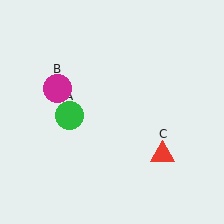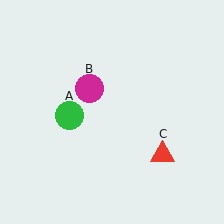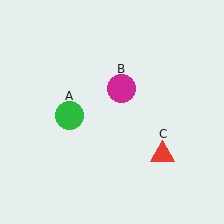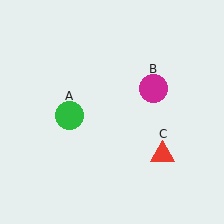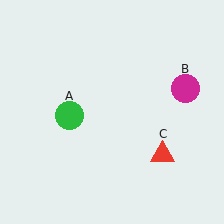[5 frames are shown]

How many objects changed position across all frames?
1 object changed position: magenta circle (object B).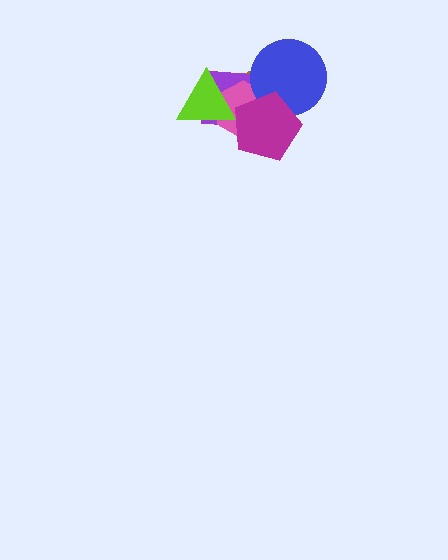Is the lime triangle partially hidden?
No, no other shape covers it.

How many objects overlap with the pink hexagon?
5 objects overlap with the pink hexagon.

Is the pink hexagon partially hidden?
Yes, it is partially covered by another shape.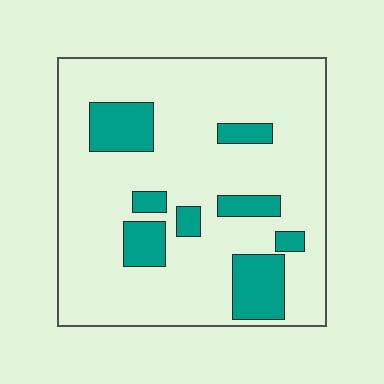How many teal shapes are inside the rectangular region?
8.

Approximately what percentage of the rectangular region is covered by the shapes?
Approximately 20%.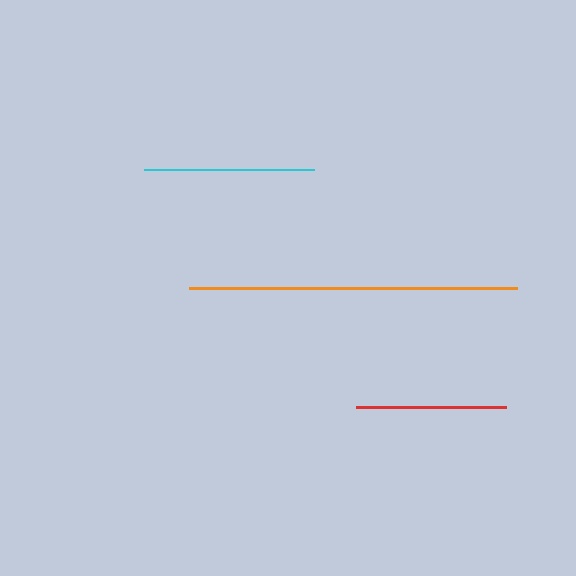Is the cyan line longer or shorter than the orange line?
The orange line is longer than the cyan line.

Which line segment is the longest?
The orange line is the longest at approximately 327 pixels.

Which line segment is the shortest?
The red line is the shortest at approximately 149 pixels.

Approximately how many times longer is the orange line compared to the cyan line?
The orange line is approximately 1.9 times the length of the cyan line.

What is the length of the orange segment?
The orange segment is approximately 327 pixels long.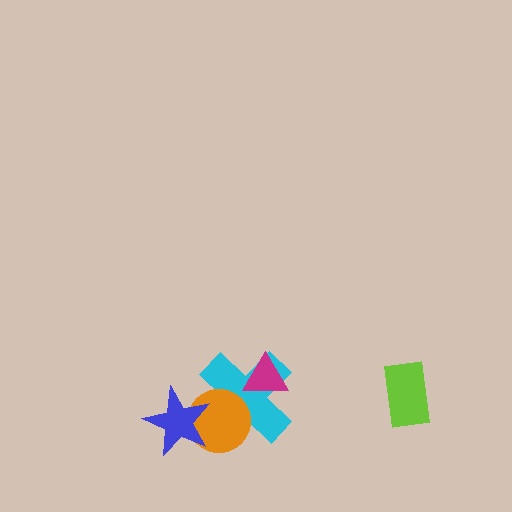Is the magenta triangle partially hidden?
No, no other shape covers it.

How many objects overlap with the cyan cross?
3 objects overlap with the cyan cross.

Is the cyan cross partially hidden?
Yes, it is partially covered by another shape.